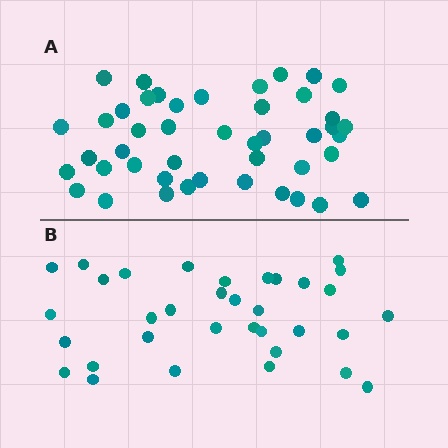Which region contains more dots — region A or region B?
Region A (the top region) has more dots.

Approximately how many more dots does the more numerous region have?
Region A has roughly 12 or so more dots than region B.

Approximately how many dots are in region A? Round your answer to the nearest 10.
About 40 dots. (The exact count is 45, which rounds to 40.)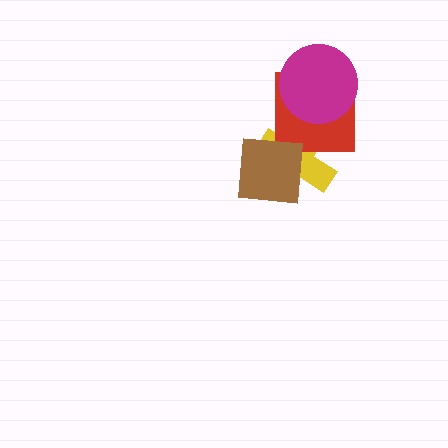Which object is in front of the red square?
The magenta circle is in front of the red square.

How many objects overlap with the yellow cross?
2 objects overlap with the yellow cross.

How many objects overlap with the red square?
2 objects overlap with the red square.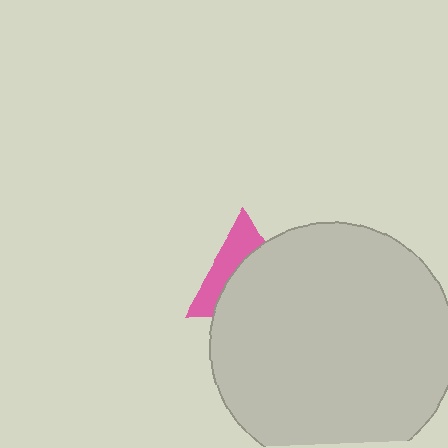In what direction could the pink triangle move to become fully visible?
The pink triangle could move toward the upper-left. That would shift it out from behind the light gray circle entirely.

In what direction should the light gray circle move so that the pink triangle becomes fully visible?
The light gray circle should move toward the lower-right. That is the shortest direction to clear the overlap and leave the pink triangle fully visible.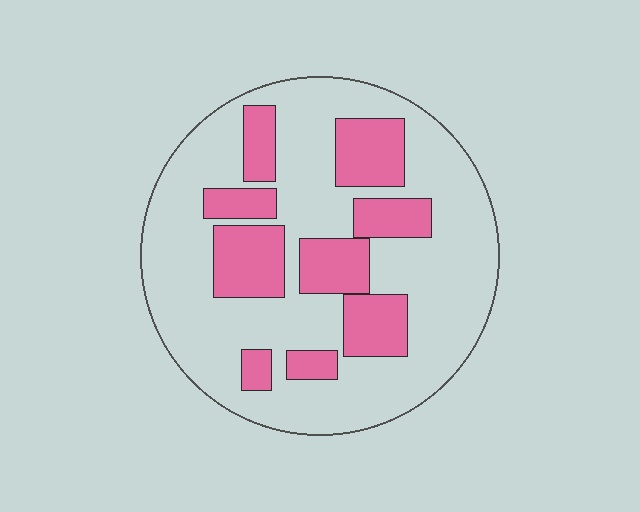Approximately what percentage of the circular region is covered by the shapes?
Approximately 30%.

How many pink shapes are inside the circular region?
9.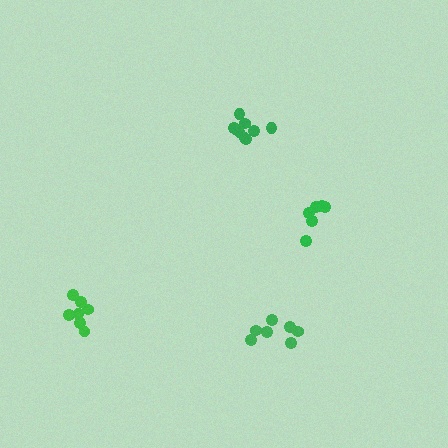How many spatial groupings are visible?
There are 4 spatial groupings.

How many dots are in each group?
Group 1: 7 dots, Group 2: 9 dots, Group 3: 7 dots, Group 4: 6 dots (29 total).